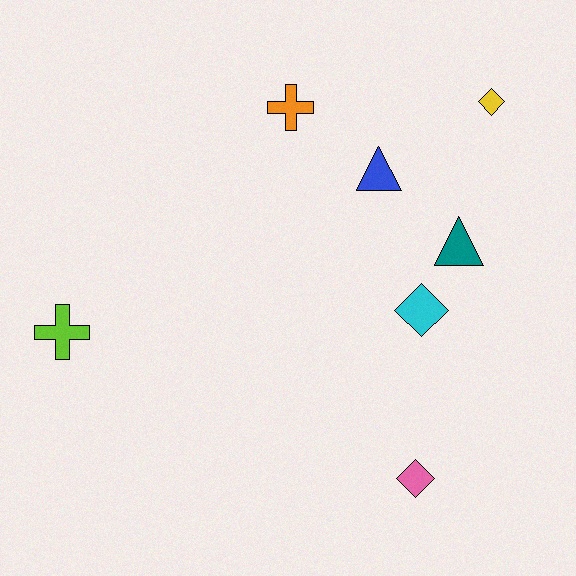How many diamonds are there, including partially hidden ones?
There are 3 diamonds.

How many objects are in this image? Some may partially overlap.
There are 7 objects.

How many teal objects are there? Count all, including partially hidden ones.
There is 1 teal object.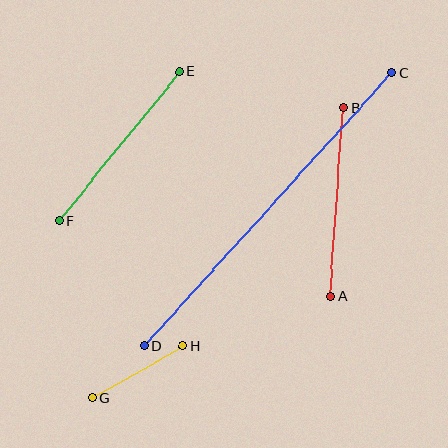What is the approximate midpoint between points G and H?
The midpoint is at approximately (137, 372) pixels.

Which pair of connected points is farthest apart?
Points C and D are farthest apart.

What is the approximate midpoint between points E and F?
The midpoint is at approximately (119, 146) pixels.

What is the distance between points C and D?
The distance is approximately 368 pixels.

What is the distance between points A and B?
The distance is approximately 189 pixels.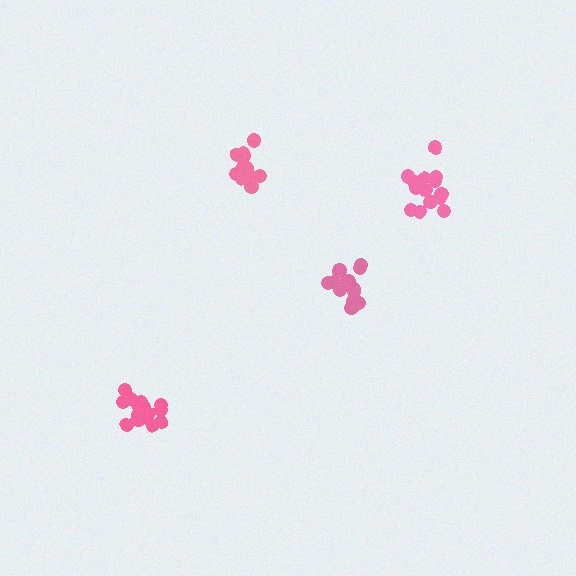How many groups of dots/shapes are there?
There are 4 groups.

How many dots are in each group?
Group 1: 12 dots, Group 2: 16 dots, Group 3: 16 dots, Group 4: 16 dots (60 total).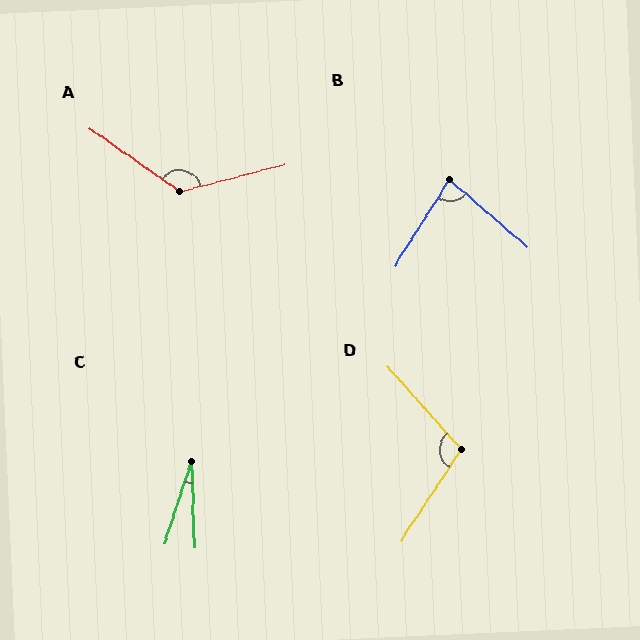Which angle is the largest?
A, at approximately 131 degrees.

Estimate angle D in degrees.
Approximately 105 degrees.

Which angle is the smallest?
C, at approximately 20 degrees.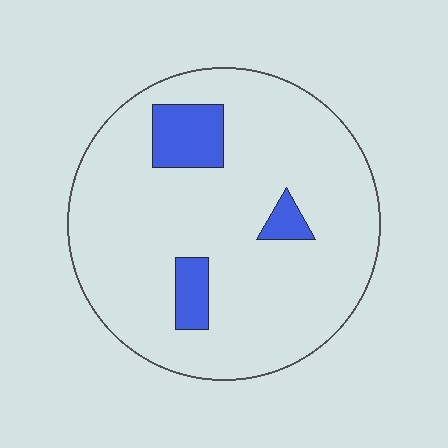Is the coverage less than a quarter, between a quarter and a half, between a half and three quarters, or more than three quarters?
Less than a quarter.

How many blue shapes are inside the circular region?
3.